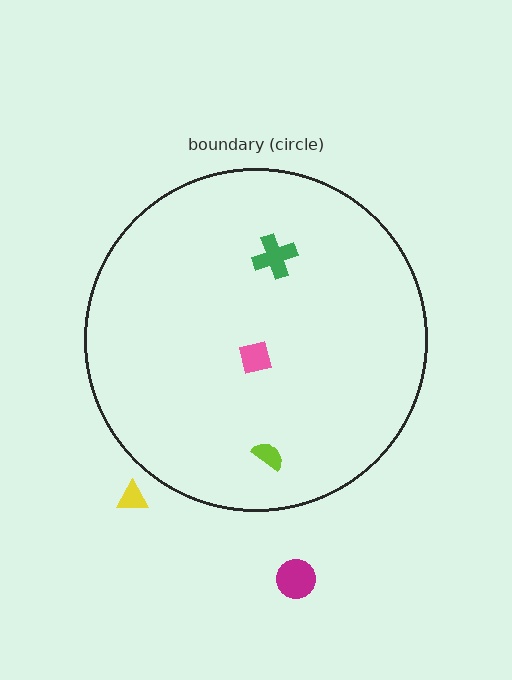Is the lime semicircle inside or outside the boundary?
Inside.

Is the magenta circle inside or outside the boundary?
Outside.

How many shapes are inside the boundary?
3 inside, 2 outside.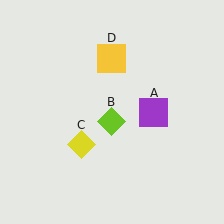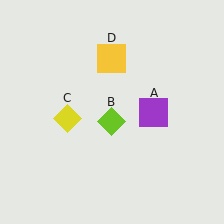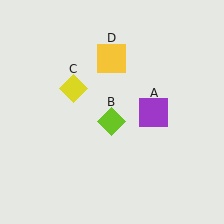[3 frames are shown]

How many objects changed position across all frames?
1 object changed position: yellow diamond (object C).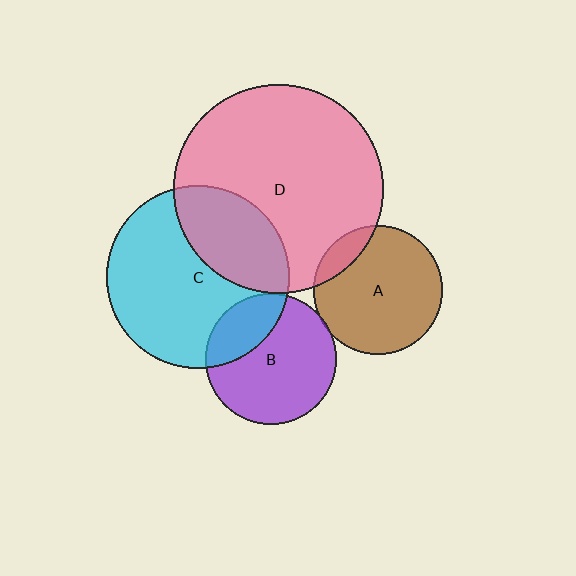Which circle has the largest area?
Circle D (pink).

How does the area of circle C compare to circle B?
Approximately 2.0 times.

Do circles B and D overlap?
Yes.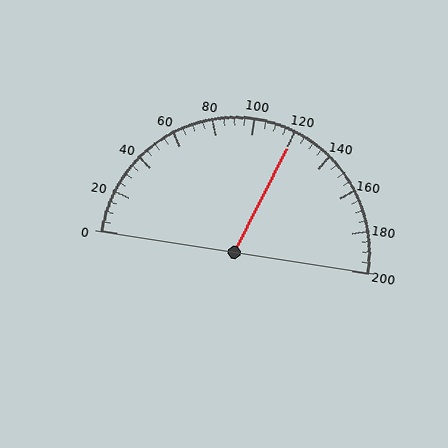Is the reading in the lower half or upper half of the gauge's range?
The reading is in the upper half of the range (0 to 200).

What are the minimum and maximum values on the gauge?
The gauge ranges from 0 to 200.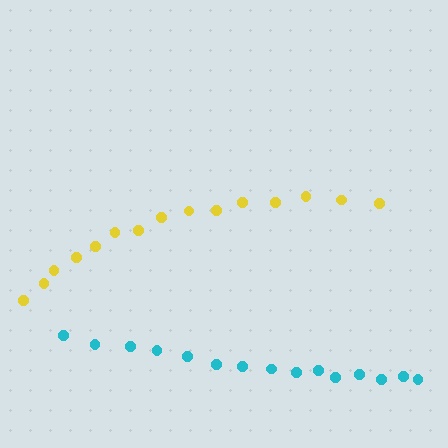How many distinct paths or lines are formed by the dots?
There are 2 distinct paths.